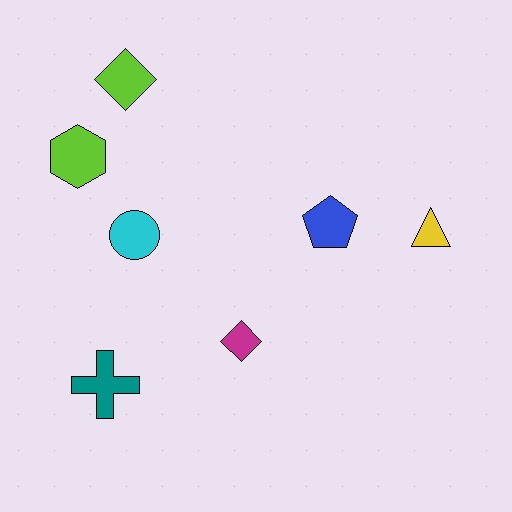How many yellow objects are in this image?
There is 1 yellow object.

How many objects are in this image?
There are 7 objects.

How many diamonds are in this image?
There are 2 diamonds.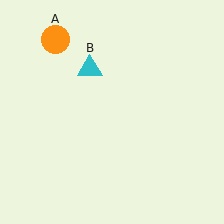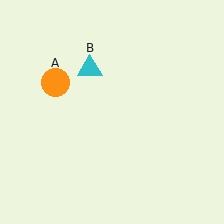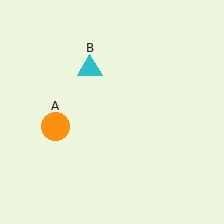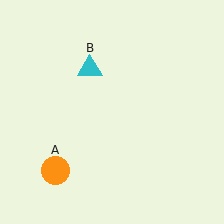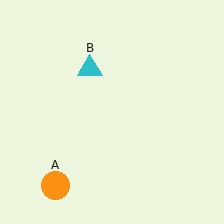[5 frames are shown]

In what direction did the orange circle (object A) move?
The orange circle (object A) moved down.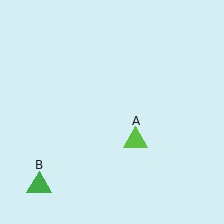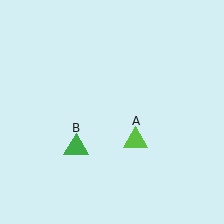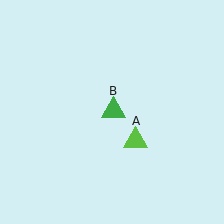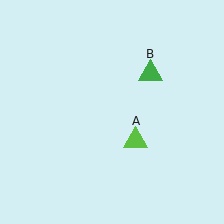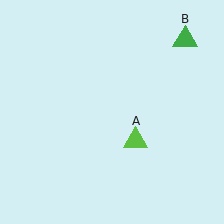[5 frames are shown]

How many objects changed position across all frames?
1 object changed position: green triangle (object B).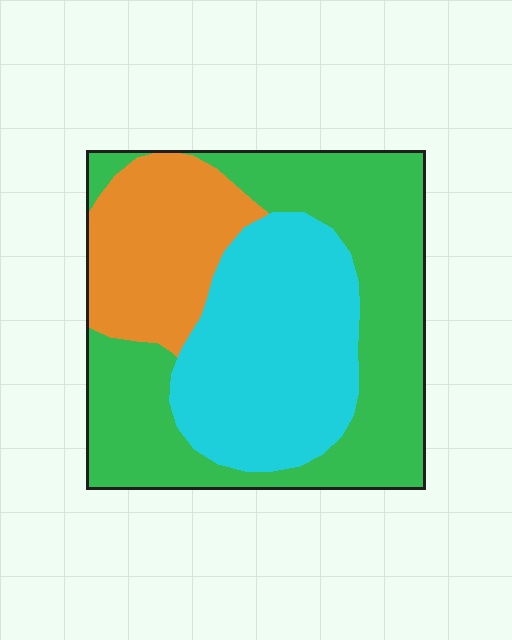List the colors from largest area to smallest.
From largest to smallest: green, cyan, orange.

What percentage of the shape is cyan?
Cyan takes up about one third (1/3) of the shape.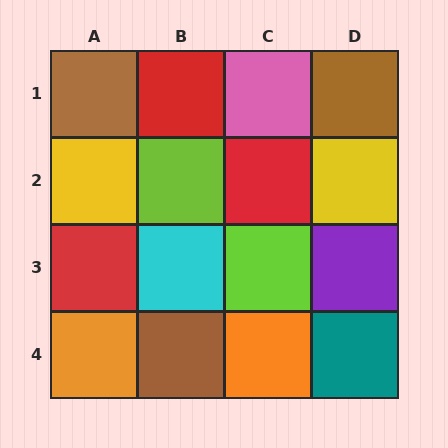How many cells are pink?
1 cell is pink.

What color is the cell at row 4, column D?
Teal.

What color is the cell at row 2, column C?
Red.